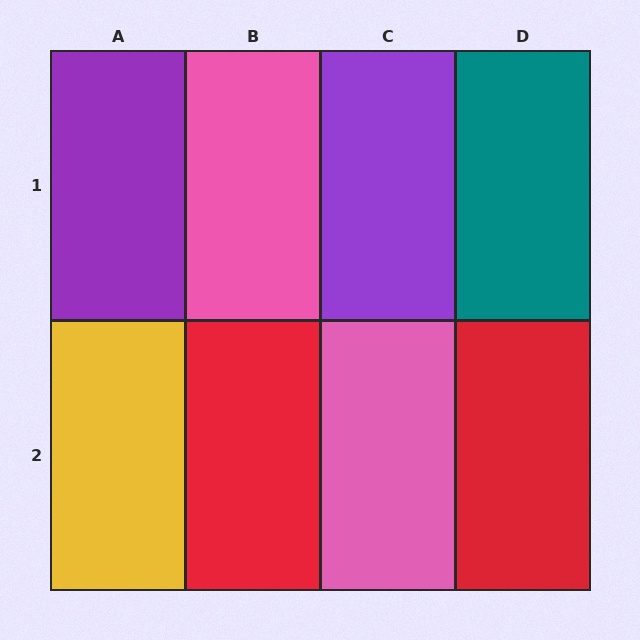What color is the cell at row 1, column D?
Teal.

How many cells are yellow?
1 cell is yellow.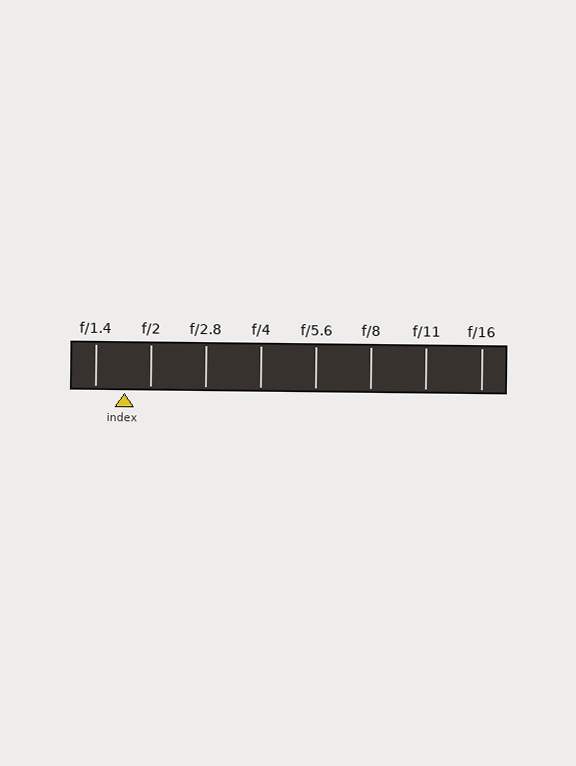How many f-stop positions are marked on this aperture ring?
There are 8 f-stop positions marked.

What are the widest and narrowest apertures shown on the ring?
The widest aperture shown is f/1.4 and the narrowest is f/16.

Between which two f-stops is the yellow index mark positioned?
The index mark is between f/1.4 and f/2.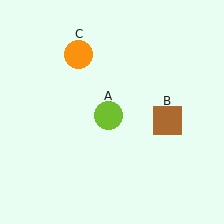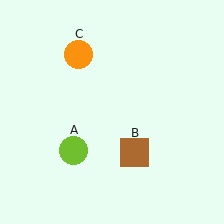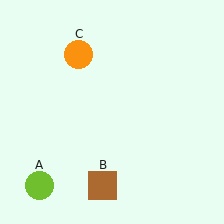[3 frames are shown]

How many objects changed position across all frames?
2 objects changed position: lime circle (object A), brown square (object B).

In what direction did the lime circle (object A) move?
The lime circle (object A) moved down and to the left.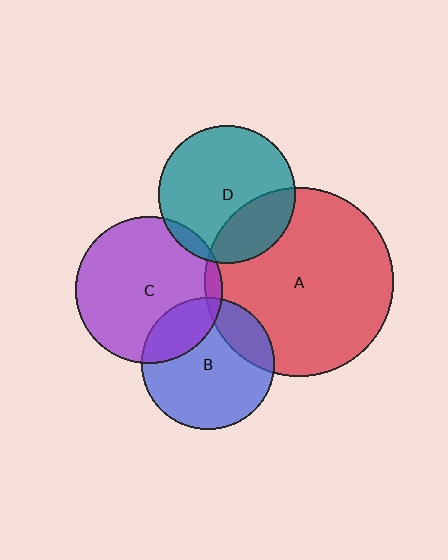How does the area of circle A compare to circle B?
Approximately 2.0 times.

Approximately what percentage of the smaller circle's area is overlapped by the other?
Approximately 25%.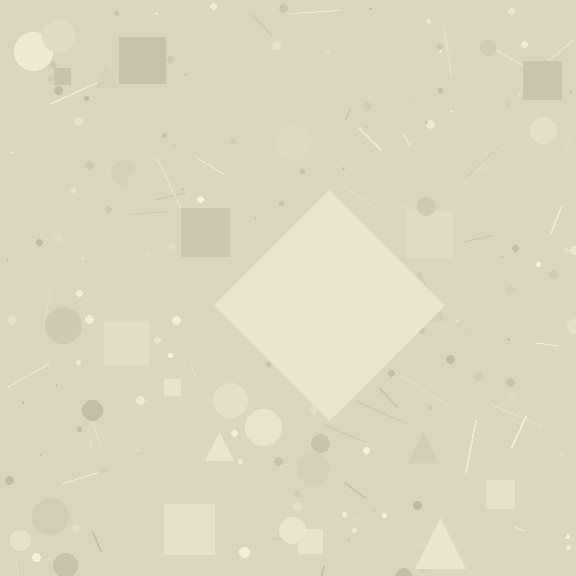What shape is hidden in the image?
A diamond is hidden in the image.